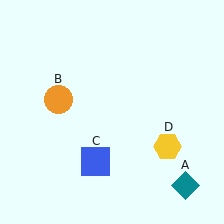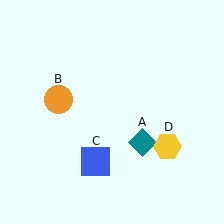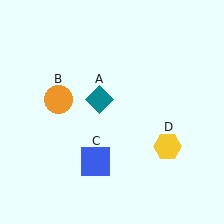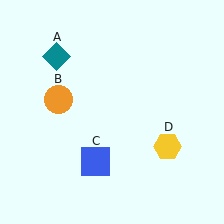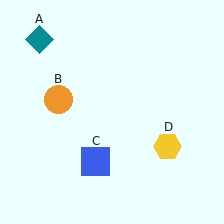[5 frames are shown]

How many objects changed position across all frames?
1 object changed position: teal diamond (object A).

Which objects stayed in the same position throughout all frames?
Orange circle (object B) and blue square (object C) and yellow hexagon (object D) remained stationary.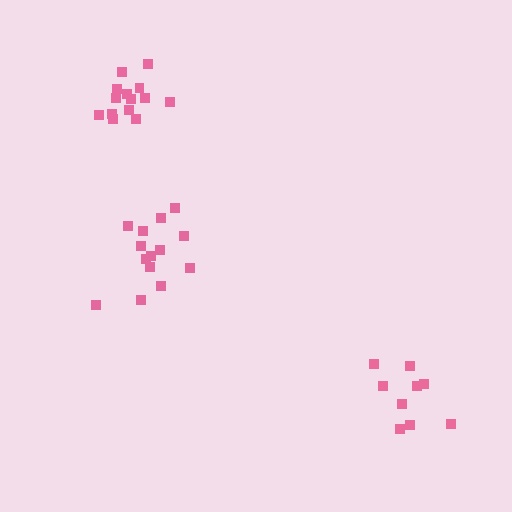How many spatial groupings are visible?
There are 3 spatial groupings.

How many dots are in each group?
Group 1: 14 dots, Group 2: 14 dots, Group 3: 9 dots (37 total).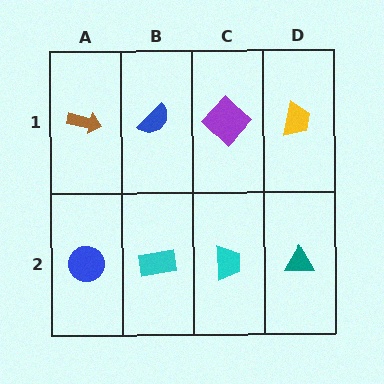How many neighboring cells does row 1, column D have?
2.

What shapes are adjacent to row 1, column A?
A blue circle (row 2, column A), a blue semicircle (row 1, column B).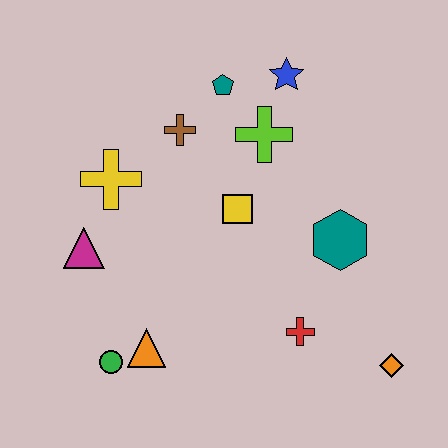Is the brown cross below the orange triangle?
No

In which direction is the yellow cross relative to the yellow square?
The yellow cross is to the left of the yellow square.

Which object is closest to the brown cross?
The teal pentagon is closest to the brown cross.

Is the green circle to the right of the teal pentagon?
No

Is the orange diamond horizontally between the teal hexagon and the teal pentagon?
No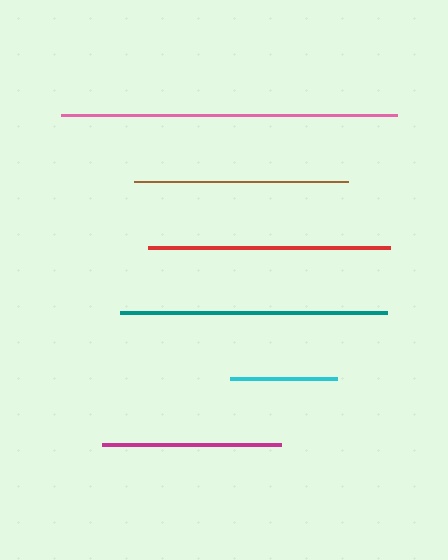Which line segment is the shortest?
The cyan line is the shortest at approximately 107 pixels.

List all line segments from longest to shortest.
From longest to shortest: pink, teal, red, brown, magenta, cyan.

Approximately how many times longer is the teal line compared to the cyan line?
The teal line is approximately 2.5 times the length of the cyan line.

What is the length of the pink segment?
The pink segment is approximately 336 pixels long.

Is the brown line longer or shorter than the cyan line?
The brown line is longer than the cyan line.